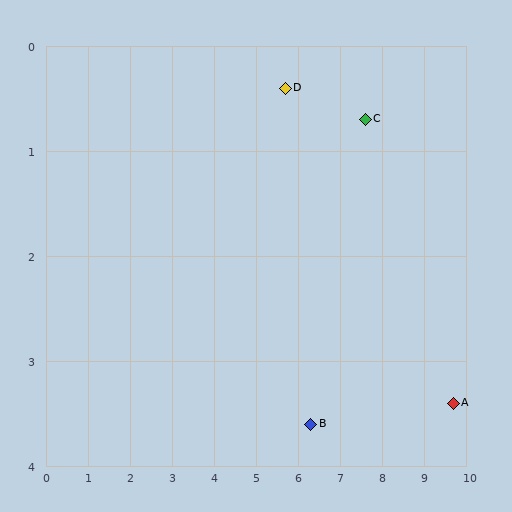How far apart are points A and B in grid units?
Points A and B are about 3.4 grid units apart.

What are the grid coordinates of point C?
Point C is at approximately (7.6, 0.7).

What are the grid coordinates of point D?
Point D is at approximately (5.7, 0.4).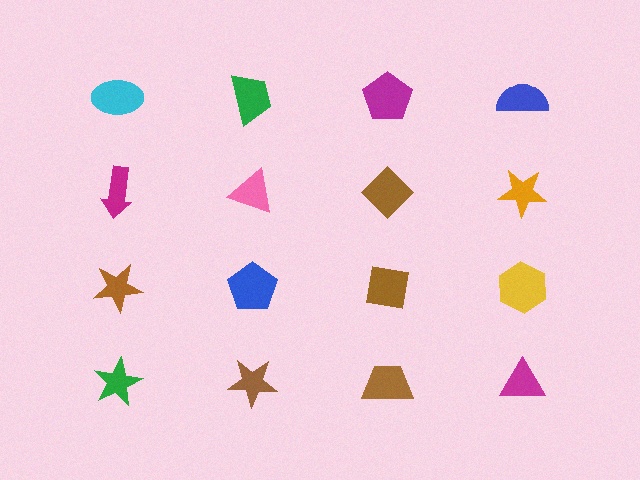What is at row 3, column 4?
A yellow hexagon.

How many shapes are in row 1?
4 shapes.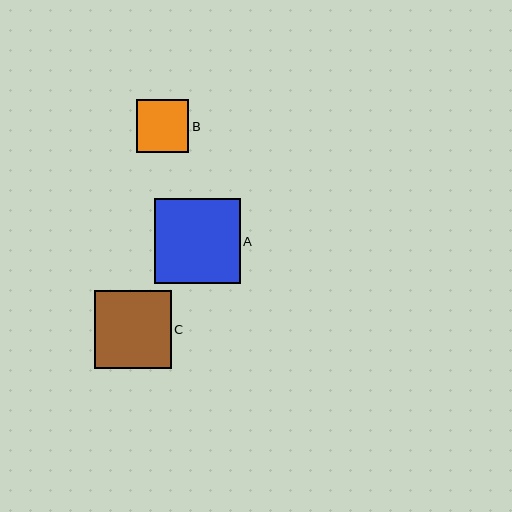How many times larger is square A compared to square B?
Square A is approximately 1.6 times the size of square B.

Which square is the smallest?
Square B is the smallest with a size of approximately 53 pixels.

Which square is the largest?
Square A is the largest with a size of approximately 85 pixels.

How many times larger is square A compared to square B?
Square A is approximately 1.6 times the size of square B.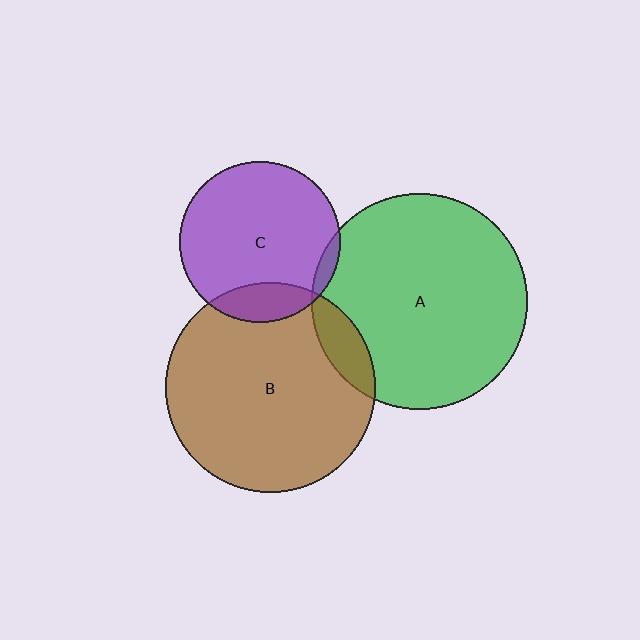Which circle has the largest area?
Circle A (green).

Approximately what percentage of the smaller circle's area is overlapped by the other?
Approximately 15%.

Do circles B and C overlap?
Yes.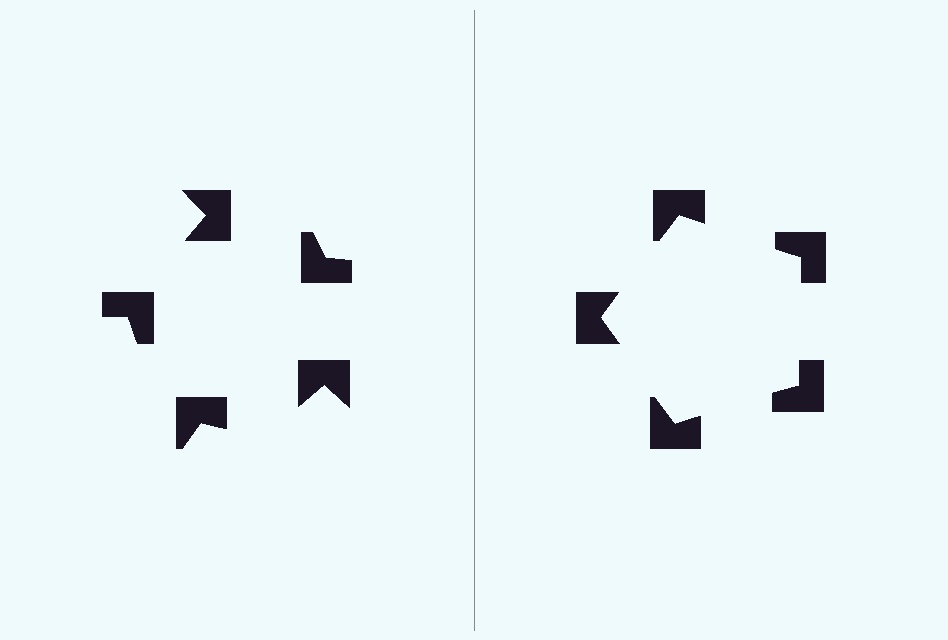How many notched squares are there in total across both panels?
10 — 5 on each side.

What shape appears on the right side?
An illusory pentagon.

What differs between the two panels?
The notched squares are positioned identically on both sides; only the wedge orientations differ. On the right they align to a pentagon; on the left they are misaligned.